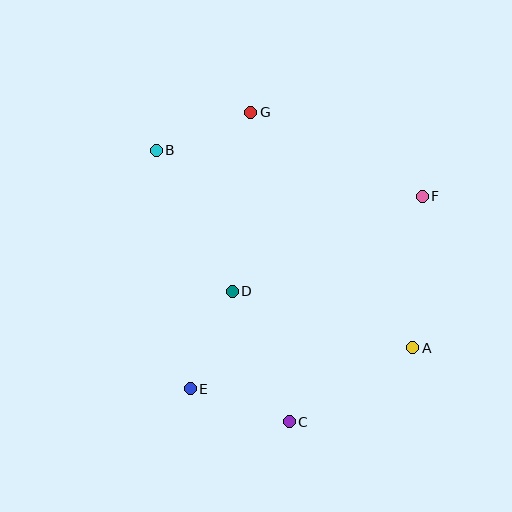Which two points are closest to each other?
Points B and G are closest to each other.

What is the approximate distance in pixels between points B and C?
The distance between B and C is approximately 302 pixels.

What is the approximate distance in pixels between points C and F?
The distance between C and F is approximately 262 pixels.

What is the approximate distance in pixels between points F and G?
The distance between F and G is approximately 191 pixels.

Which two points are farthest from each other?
Points A and B are farthest from each other.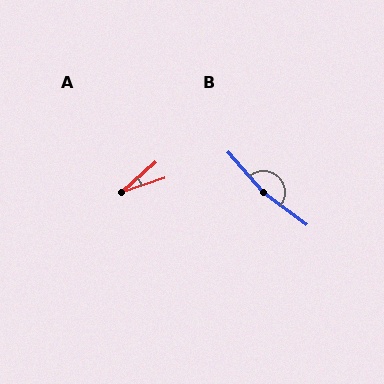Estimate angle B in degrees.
Approximately 168 degrees.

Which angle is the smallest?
A, at approximately 23 degrees.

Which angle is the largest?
B, at approximately 168 degrees.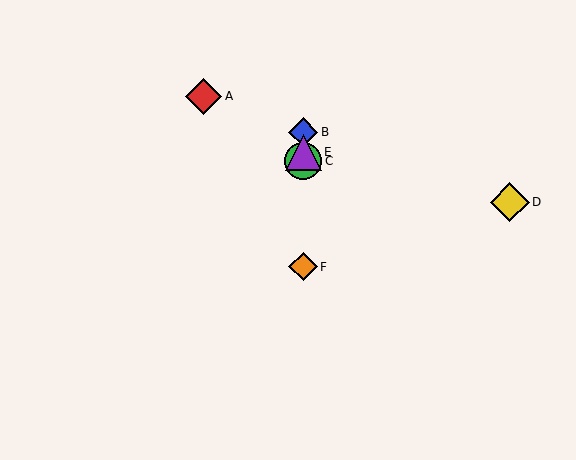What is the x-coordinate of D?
Object D is at x≈510.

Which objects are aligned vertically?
Objects B, C, E, F are aligned vertically.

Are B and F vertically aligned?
Yes, both are at x≈303.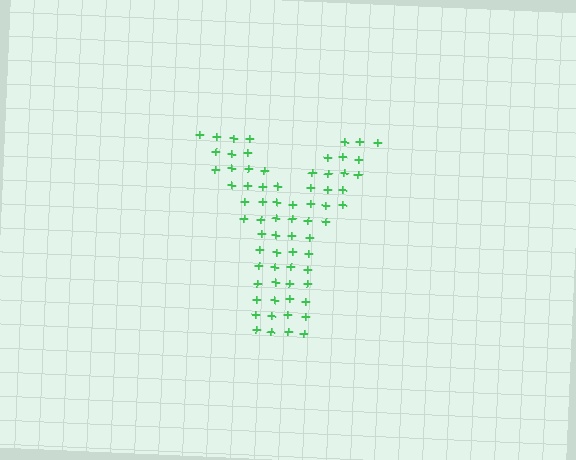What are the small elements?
The small elements are plus signs.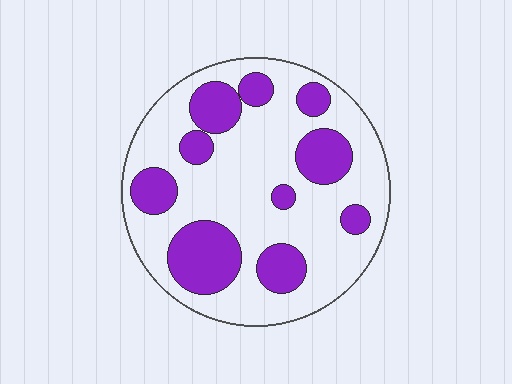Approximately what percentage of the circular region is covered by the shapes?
Approximately 30%.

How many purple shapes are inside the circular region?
10.